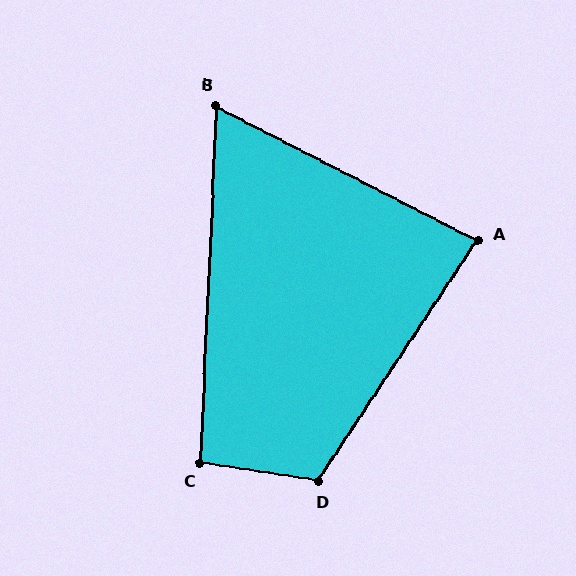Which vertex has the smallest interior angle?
B, at approximately 66 degrees.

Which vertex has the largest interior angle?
D, at approximately 114 degrees.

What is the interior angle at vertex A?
Approximately 84 degrees (acute).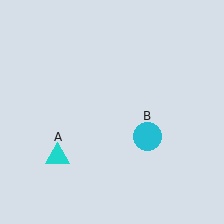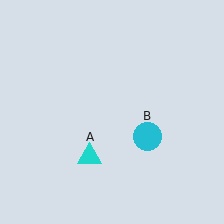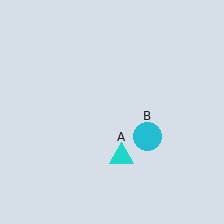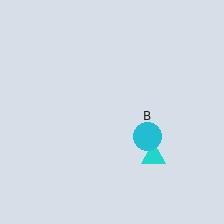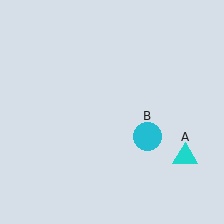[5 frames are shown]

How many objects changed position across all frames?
1 object changed position: cyan triangle (object A).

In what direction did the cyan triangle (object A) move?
The cyan triangle (object A) moved right.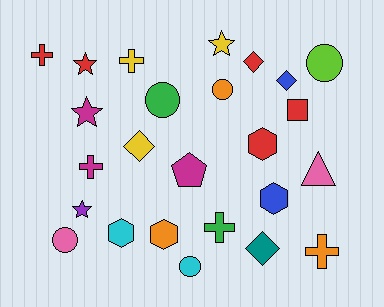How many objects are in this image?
There are 25 objects.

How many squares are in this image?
There is 1 square.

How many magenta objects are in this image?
There are 3 magenta objects.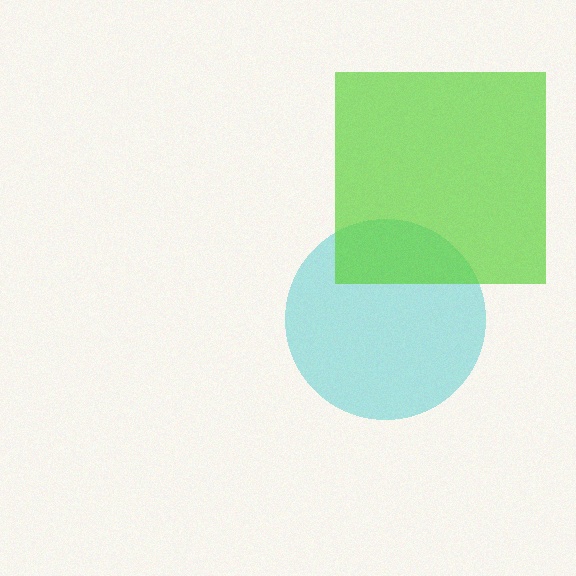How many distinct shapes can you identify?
There are 2 distinct shapes: a cyan circle, a lime square.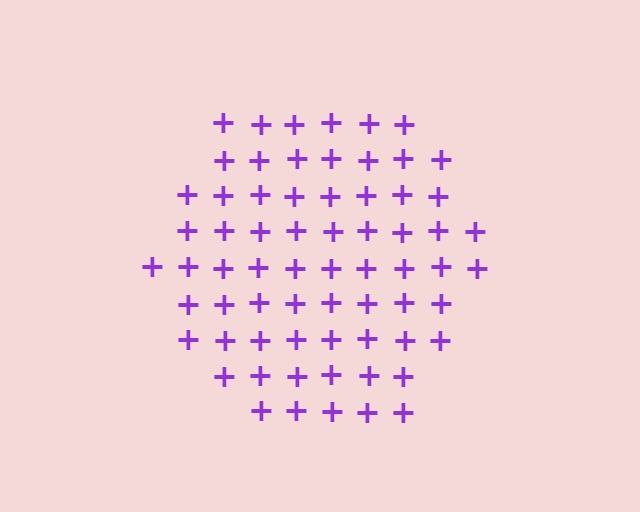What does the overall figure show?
The overall figure shows a hexagon.